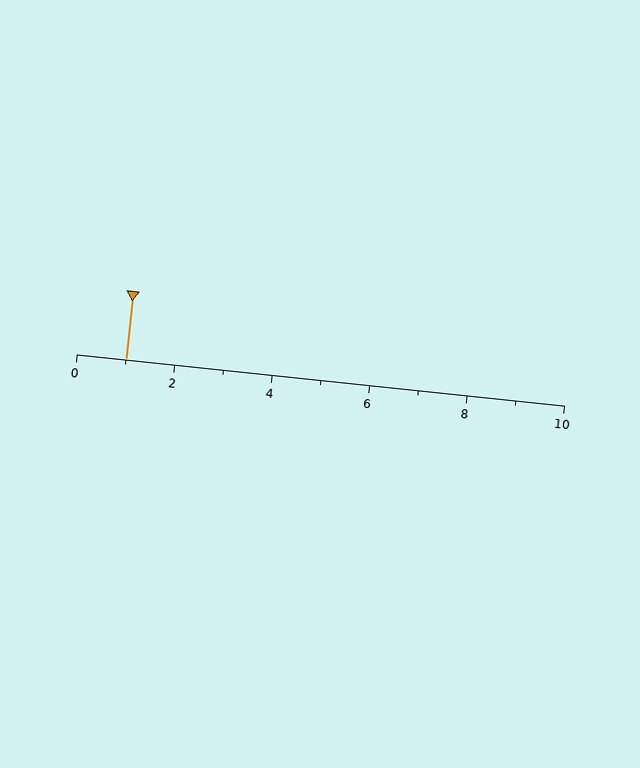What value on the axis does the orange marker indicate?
The marker indicates approximately 1.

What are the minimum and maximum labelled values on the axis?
The axis runs from 0 to 10.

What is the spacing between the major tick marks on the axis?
The major ticks are spaced 2 apart.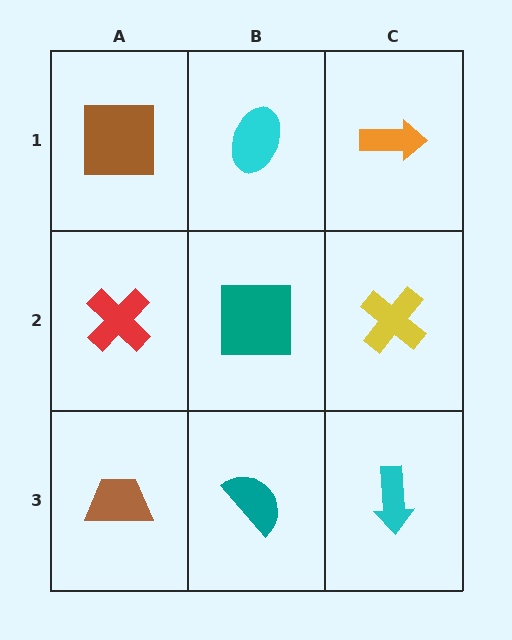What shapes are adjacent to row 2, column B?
A cyan ellipse (row 1, column B), a teal semicircle (row 3, column B), a red cross (row 2, column A), a yellow cross (row 2, column C).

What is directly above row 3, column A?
A red cross.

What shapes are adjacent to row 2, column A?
A brown square (row 1, column A), a brown trapezoid (row 3, column A), a teal square (row 2, column B).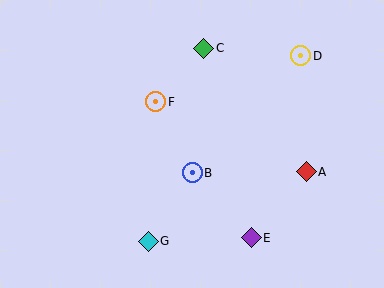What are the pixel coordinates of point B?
Point B is at (192, 173).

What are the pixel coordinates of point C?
Point C is at (204, 48).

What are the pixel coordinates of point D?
Point D is at (301, 56).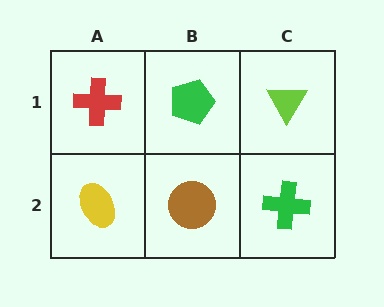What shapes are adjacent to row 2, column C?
A lime triangle (row 1, column C), a brown circle (row 2, column B).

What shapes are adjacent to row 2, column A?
A red cross (row 1, column A), a brown circle (row 2, column B).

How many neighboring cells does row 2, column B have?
3.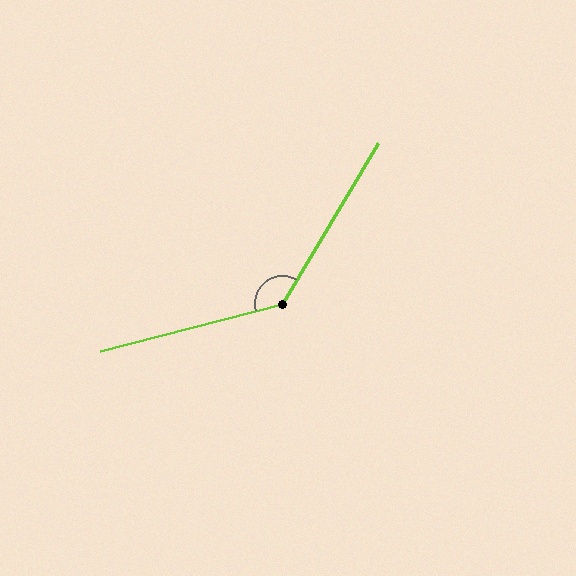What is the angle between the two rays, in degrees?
Approximately 135 degrees.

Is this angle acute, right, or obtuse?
It is obtuse.